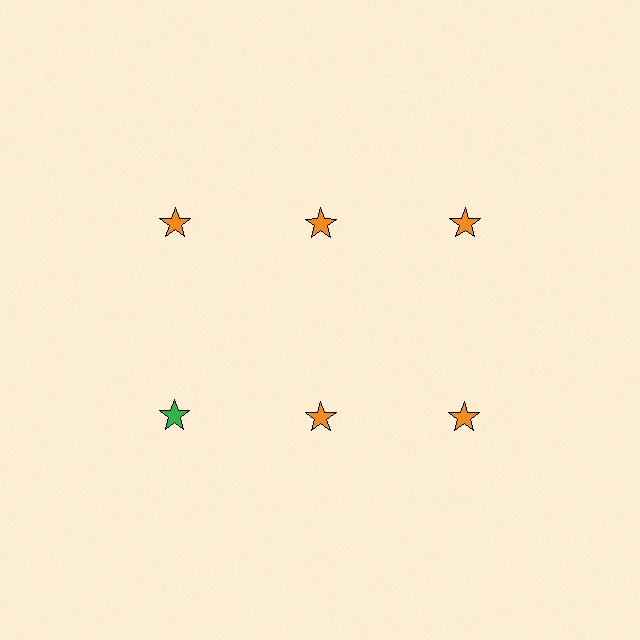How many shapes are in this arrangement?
There are 6 shapes arranged in a grid pattern.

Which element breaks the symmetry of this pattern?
The green star in the second row, leftmost column breaks the symmetry. All other shapes are orange stars.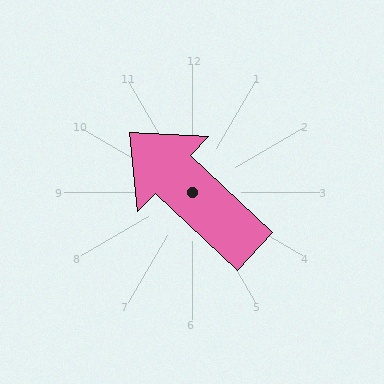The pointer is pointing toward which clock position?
Roughly 10 o'clock.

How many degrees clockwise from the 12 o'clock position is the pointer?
Approximately 313 degrees.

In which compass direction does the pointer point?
Northwest.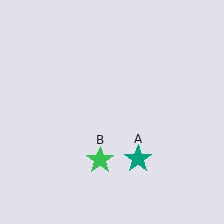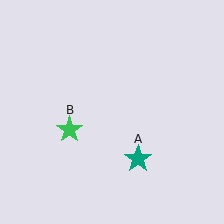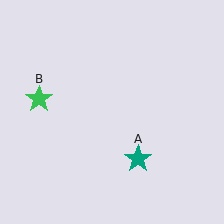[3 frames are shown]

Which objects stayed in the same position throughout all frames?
Teal star (object A) remained stationary.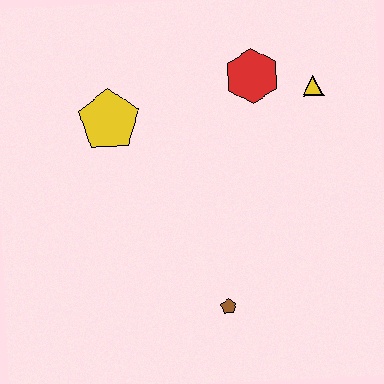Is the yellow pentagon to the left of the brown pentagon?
Yes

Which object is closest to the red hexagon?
The yellow triangle is closest to the red hexagon.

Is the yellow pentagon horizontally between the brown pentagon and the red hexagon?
No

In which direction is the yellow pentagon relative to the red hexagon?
The yellow pentagon is to the left of the red hexagon.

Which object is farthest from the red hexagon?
The brown pentagon is farthest from the red hexagon.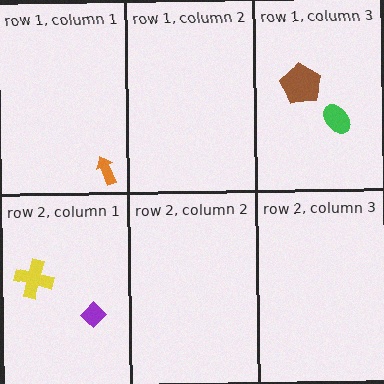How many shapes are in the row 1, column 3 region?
2.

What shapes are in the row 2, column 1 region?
The purple diamond, the yellow cross.